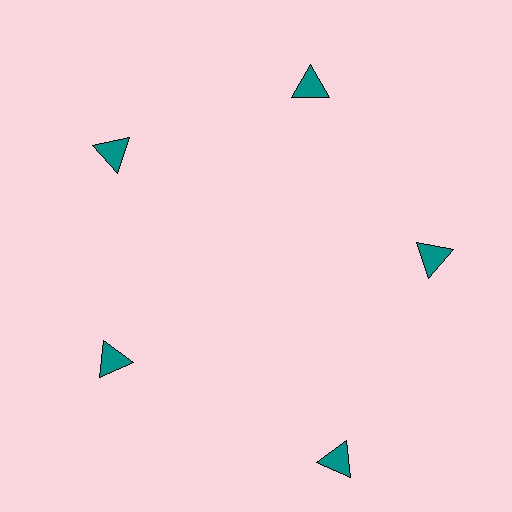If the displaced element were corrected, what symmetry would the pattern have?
It would have 5-fold rotational symmetry — the pattern would map onto itself every 72 degrees.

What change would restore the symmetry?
The symmetry would be restored by moving it inward, back onto the ring so that all 5 triangles sit at equal angles and equal distance from the center.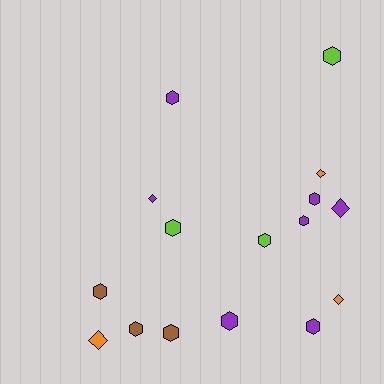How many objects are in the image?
There are 16 objects.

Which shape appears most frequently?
Hexagon, with 11 objects.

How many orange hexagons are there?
There are no orange hexagons.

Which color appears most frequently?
Purple, with 7 objects.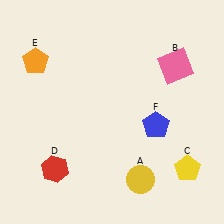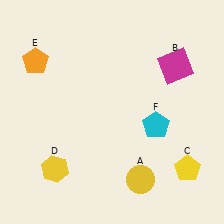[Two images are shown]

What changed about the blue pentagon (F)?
In Image 1, F is blue. In Image 2, it changed to cyan.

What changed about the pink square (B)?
In Image 1, B is pink. In Image 2, it changed to magenta.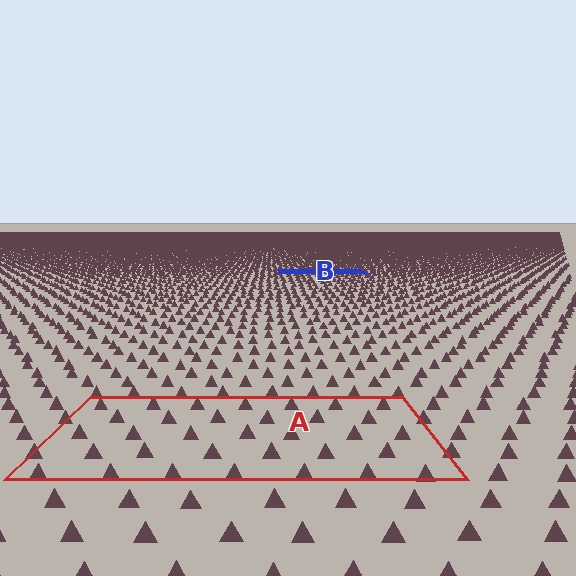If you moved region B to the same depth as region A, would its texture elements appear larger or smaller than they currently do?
They would appear larger. At a closer depth, the same texture elements are projected at a bigger on-screen size.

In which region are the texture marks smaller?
The texture marks are smaller in region B, because it is farther away.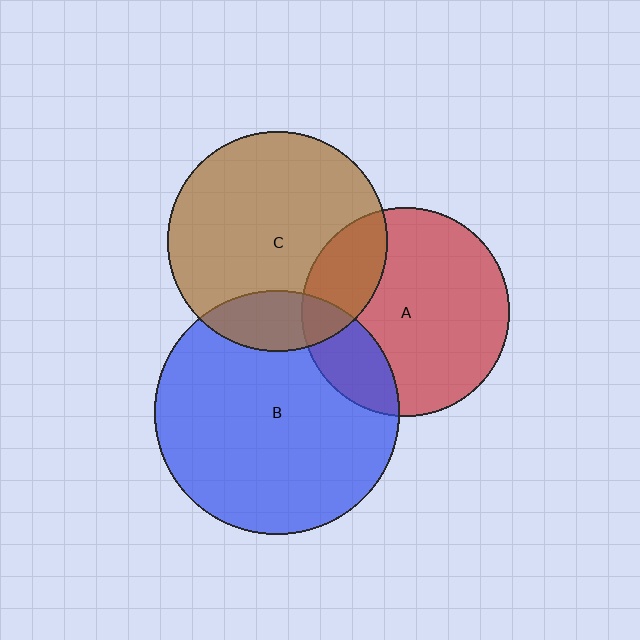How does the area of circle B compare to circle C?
Approximately 1.2 times.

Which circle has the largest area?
Circle B (blue).